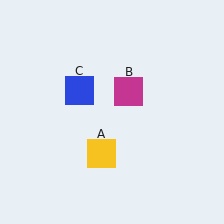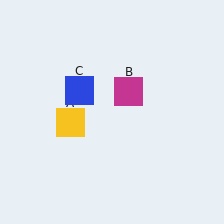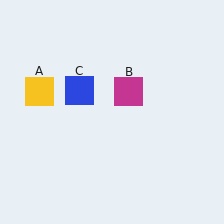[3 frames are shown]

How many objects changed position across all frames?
1 object changed position: yellow square (object A).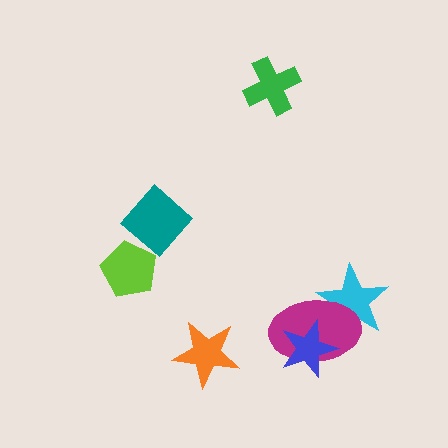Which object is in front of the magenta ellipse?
The blue star is in front of the magenta ellipse.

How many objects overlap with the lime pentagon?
0 objects overlap with the lime pentagon.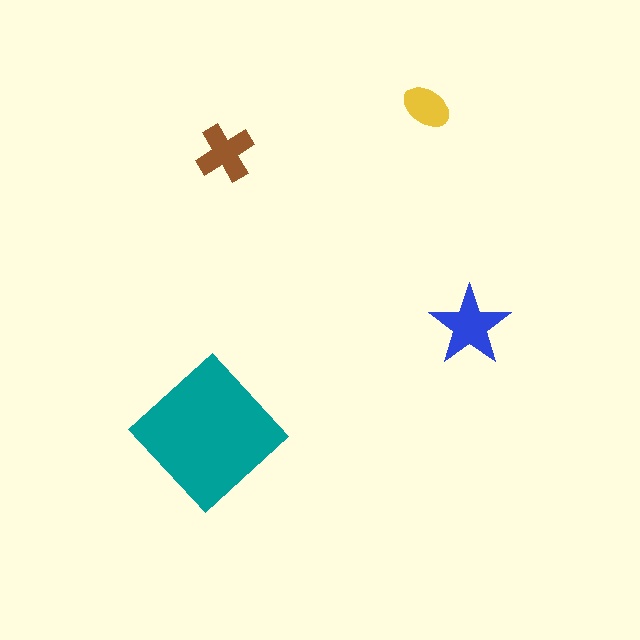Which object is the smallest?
The yellow ellipse.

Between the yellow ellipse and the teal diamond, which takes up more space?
The teal diamond.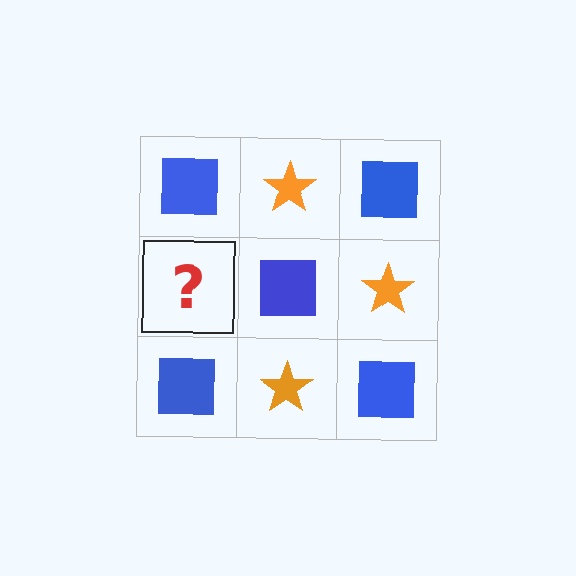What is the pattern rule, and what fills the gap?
The rule is that it alternates blue square and orange star in a checkerboard pattern. The gap should be filled with an orange star.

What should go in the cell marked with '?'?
The missing cell should contain an orange star.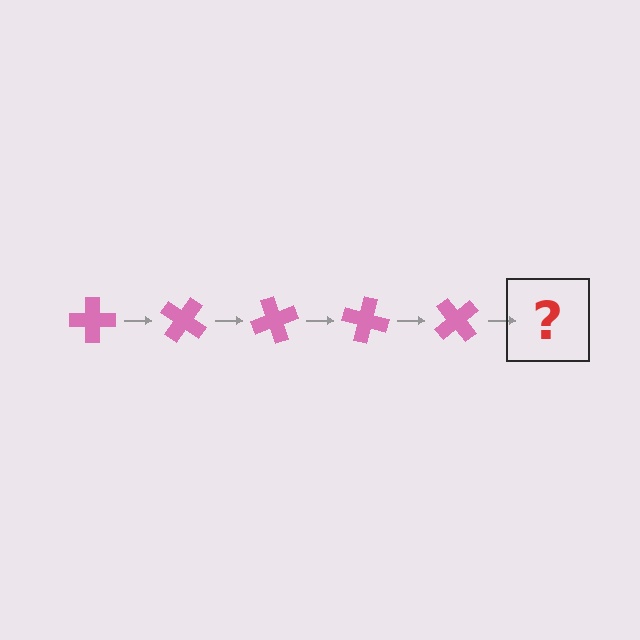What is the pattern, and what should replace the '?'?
The pattern is that the cross rotates 35 degrees each step. The '?' should be a pink cross rotated 175 degrees.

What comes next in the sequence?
The next element should be a pink cross rotated 175 degrees.